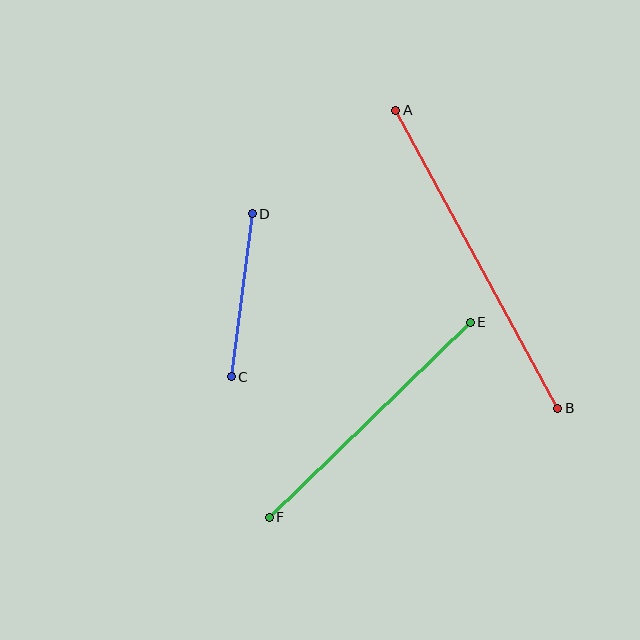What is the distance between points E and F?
The distance is approximately 280 pixels.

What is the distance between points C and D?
The distance is approximately 164 pixels.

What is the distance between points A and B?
The distance is approximately 339 pixels.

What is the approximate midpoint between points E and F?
The midpoint is at approximately (370, 420) pixels.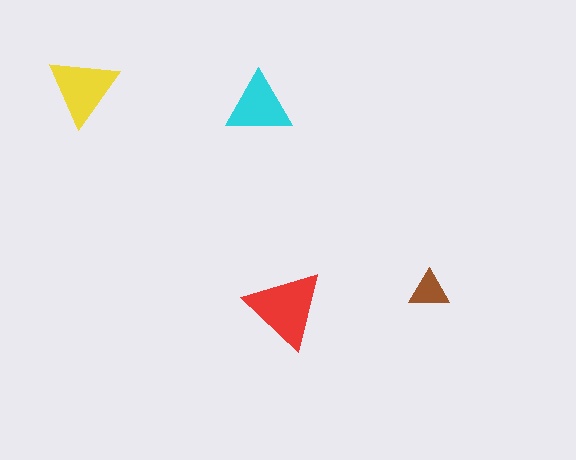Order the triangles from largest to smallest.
the red one, the yellow one, the cyan one, the brown one.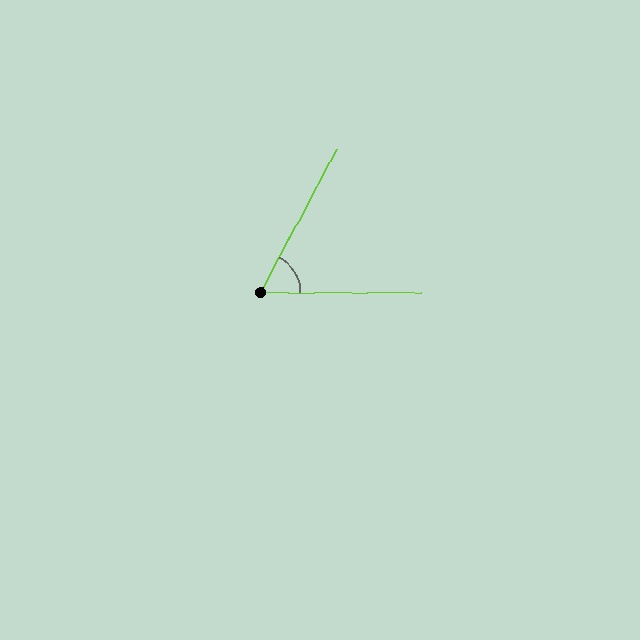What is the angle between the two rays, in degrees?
Approximately 61 degrees.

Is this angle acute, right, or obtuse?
It is acute.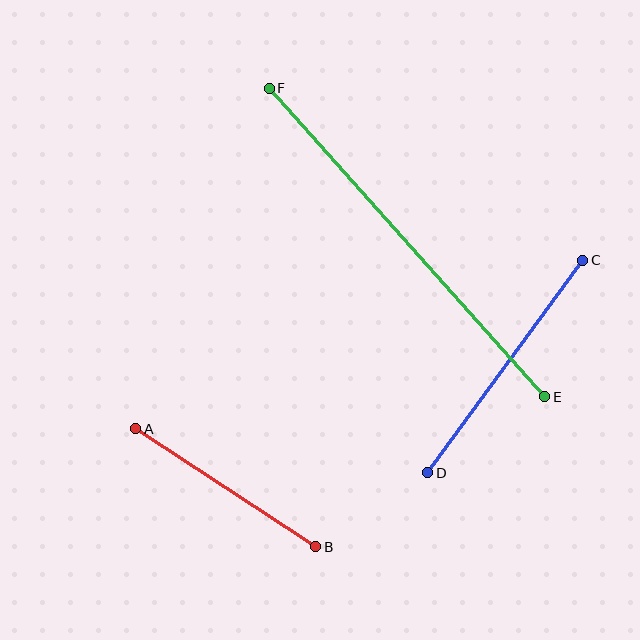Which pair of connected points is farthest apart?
Points E and F are farthest apart.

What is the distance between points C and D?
The distance is approximately 263 pixels.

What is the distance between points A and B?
The distance is approximately 215 pixels.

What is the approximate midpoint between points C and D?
The midpoint is at approximately (505, 366) pixels.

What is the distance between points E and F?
The distance is approximately 413 pixels.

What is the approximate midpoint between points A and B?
The midpoint is at approximately (226, 488) pixels.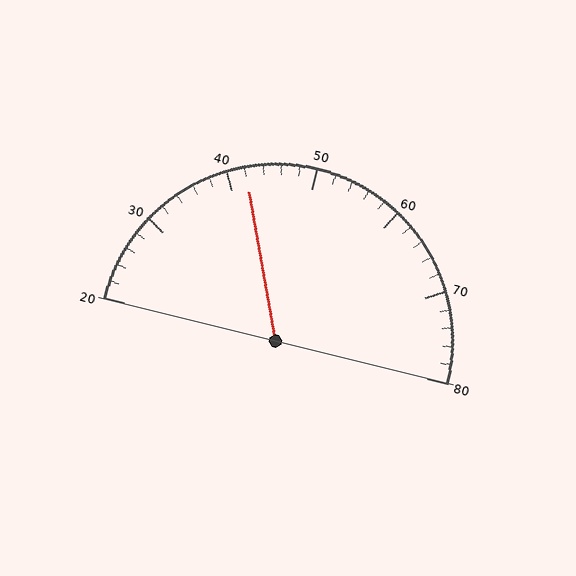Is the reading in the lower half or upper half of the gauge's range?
The reading is in the lower half of the range (20 to 80).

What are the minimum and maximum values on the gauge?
The gauge ranges from 20 to 80.